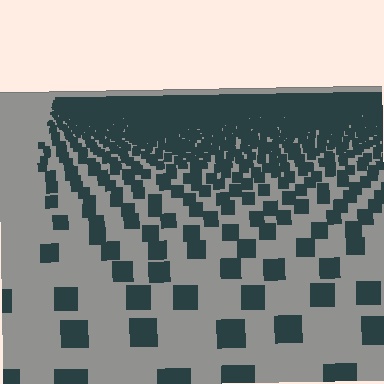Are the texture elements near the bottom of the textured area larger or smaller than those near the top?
Larger. Near the bottom, elements are closer to the viewer and appear at a bigger on-screen size.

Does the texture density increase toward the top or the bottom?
Density increases toward the top.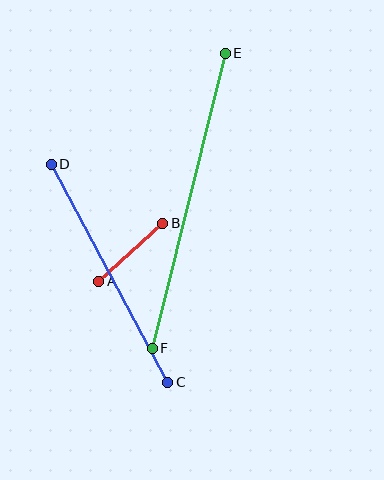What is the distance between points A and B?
The distance is approximately 86 pixels.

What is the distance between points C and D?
The distance is approximately 247 pixels.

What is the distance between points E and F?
The distance is approximately 304 pixels.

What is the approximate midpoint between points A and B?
The midpoint is at approximately (131, 252) pixels.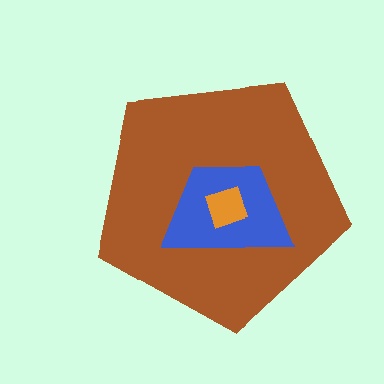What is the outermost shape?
The brown pentagon.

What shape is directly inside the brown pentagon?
The blue trapezoid.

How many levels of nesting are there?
3.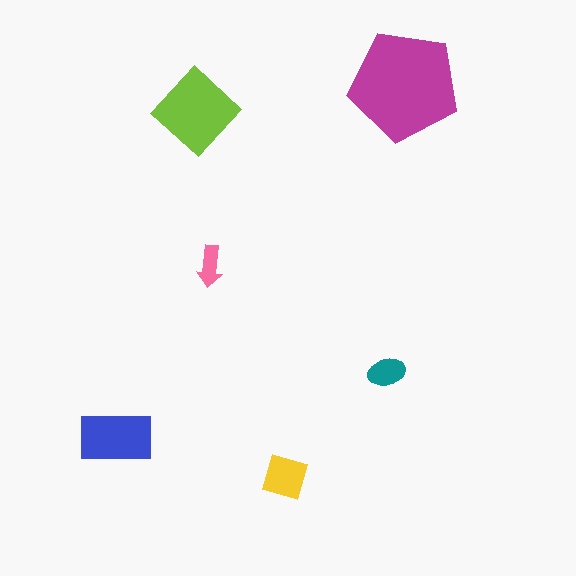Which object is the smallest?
The pink arrow.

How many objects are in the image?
There are 6 objects in the image.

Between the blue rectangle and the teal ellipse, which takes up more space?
The blue rectangle.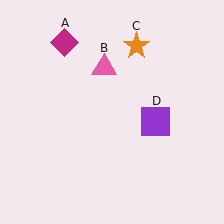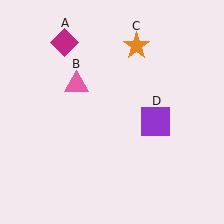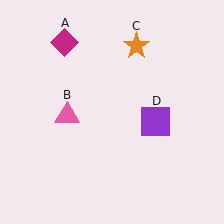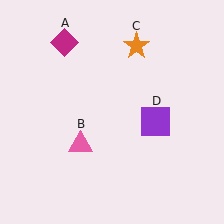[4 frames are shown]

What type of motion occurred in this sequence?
The pink triangle (object B) rotated counterclockwise around the center of the scene.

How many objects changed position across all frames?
1 object changed position: pink triangle (object B).